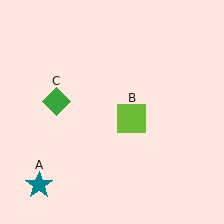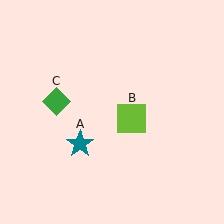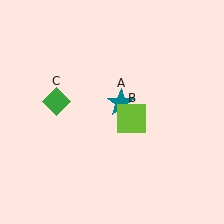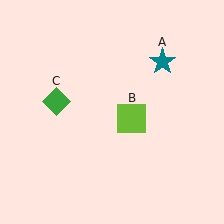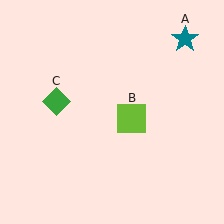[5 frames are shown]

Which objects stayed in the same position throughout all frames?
Lime square (object B) and green diamond (object C) remained stationary.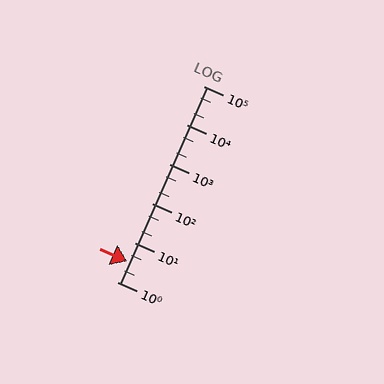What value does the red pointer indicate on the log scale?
The pointer indicates approximately 3.3.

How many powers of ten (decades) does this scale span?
The scale spans 5 decades, from 1 to 100000.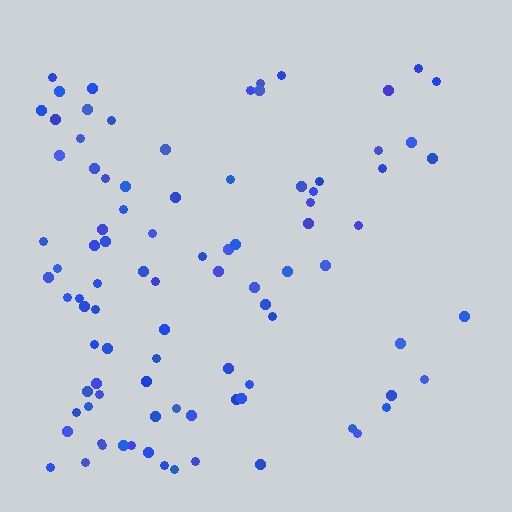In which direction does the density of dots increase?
From right to left, with the left side densest.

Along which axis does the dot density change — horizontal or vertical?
Horizontal.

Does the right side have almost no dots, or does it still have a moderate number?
Still a moderate number, just noticeably fewer than the left.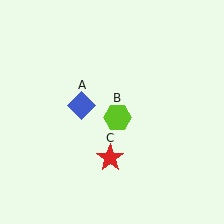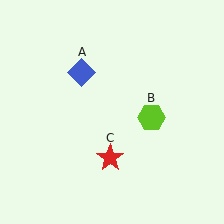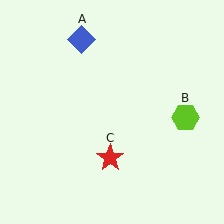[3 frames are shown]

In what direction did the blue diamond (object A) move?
The blue diamond (object A) moved up.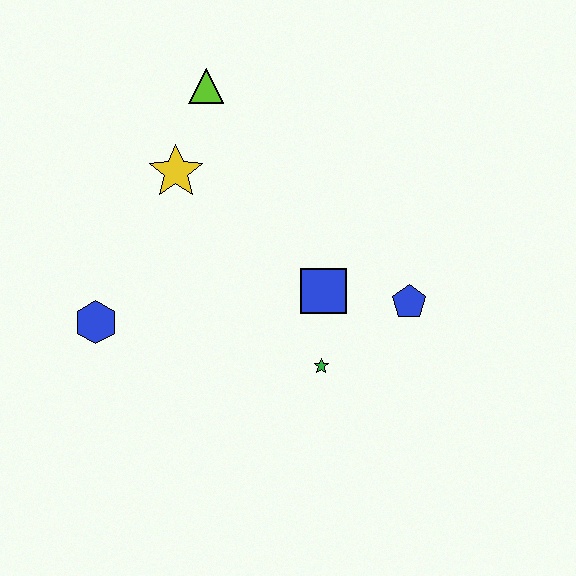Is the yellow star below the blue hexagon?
No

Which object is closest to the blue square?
The green star is closest to the blue square.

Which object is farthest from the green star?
The lime triangle is farthest from the green star.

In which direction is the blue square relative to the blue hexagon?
The blue square is to the right of the blue hexagon.